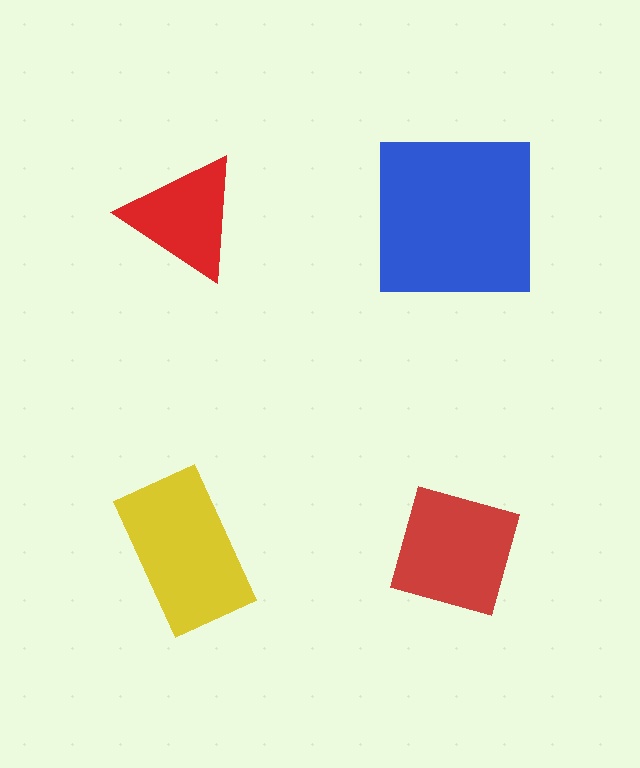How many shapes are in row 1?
2 shapes.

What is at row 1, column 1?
A red triangle.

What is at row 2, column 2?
A red diamond.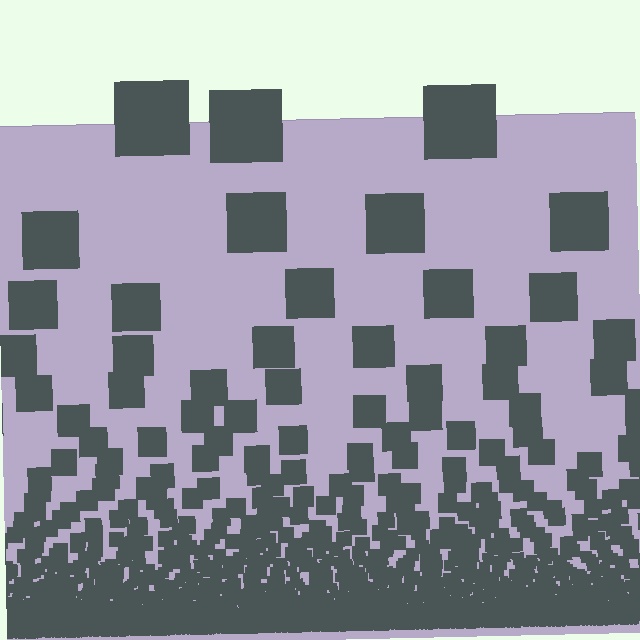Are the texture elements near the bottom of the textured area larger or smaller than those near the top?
Smaller. The gradient is inverted — elements near the bottom are smaller and denser.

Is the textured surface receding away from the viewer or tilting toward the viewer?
The surface appears to tilt toward the viewer. Texture elements get larger and sparser toward the top.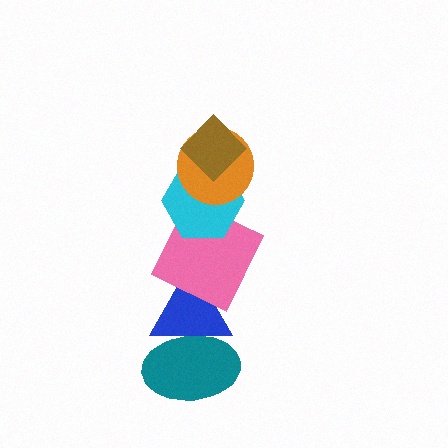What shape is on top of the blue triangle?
The pink square is on top of the blue triangle.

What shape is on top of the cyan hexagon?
The orange circle is on top of the cyan hexagon.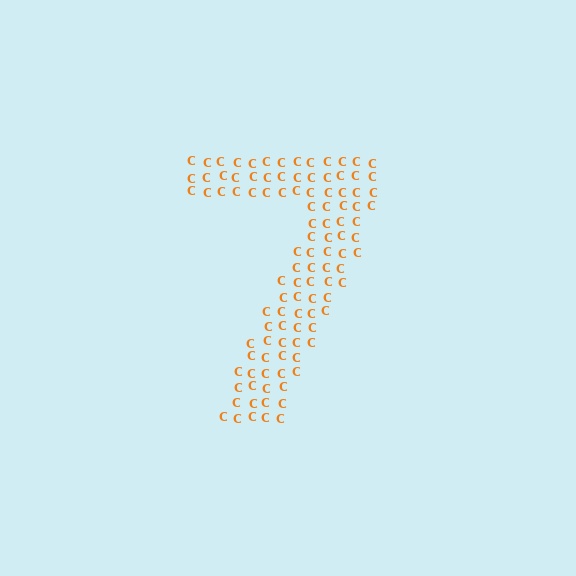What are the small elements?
The small elements are letter C's.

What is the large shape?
The large shape is the digit 7.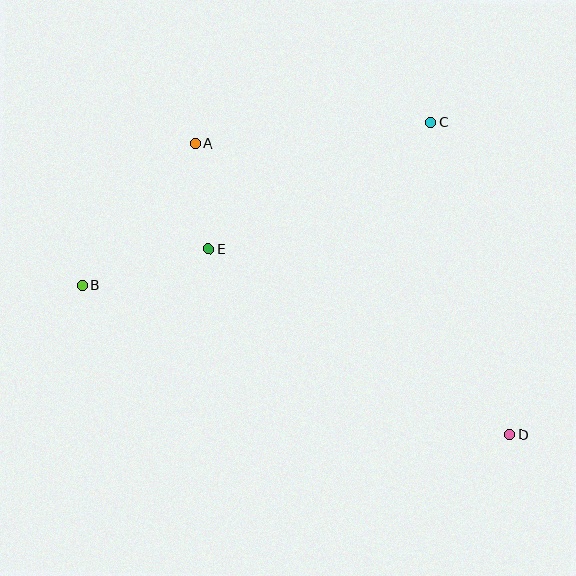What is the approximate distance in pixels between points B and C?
The distance between B and C is approximately 385 pixels.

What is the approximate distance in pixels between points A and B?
The distance between A and B is approximately 181 pixels.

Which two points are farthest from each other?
Points B and D are farthest from each other.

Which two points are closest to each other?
Points A and E are closest to each other.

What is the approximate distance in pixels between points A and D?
The distance between A and D is approximately 429 pixels.